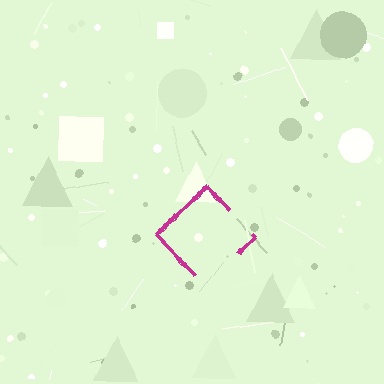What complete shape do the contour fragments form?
The contour fragments form a diamond.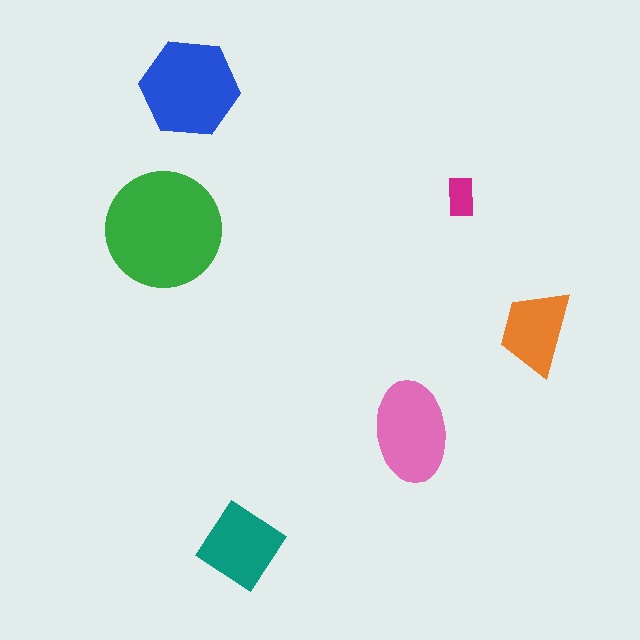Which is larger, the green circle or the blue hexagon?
The green circle.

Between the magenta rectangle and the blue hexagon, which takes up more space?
The blue hexagon.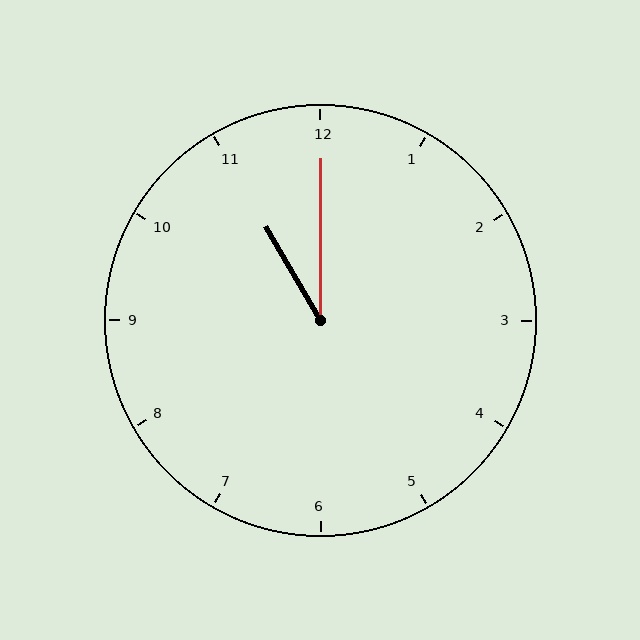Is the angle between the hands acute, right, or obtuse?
It is acute.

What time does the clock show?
11:00.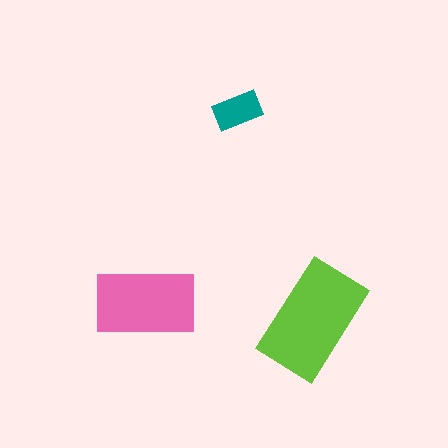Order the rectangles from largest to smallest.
the lime one, the pink one, the teal one.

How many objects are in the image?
There are 3 objects in the image.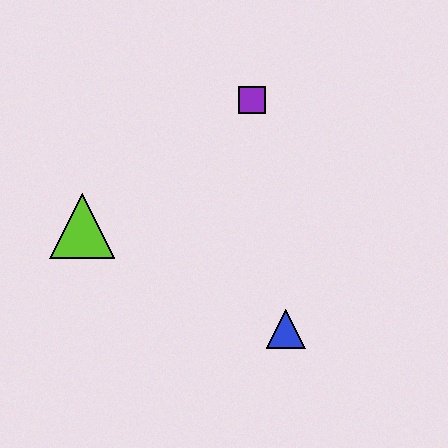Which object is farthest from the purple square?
The blue triangle is farthest from the purple square.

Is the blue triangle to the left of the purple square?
No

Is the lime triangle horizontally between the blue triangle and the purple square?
No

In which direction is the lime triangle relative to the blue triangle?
The lime triangle is to the left of the blue triangle.